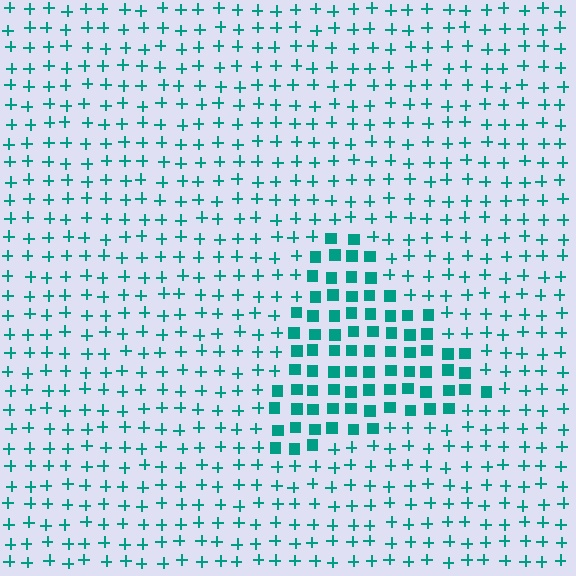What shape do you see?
I see a triangle.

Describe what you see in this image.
The image is filled with small teal elements arranged in a uniform grid. A triangle-shaped region contains squares, while the surrounding area contains plus signs. The boundary is defined purely by the change in element shape.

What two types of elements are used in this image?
The image uses squares inside the triangle region and plus signs outside it.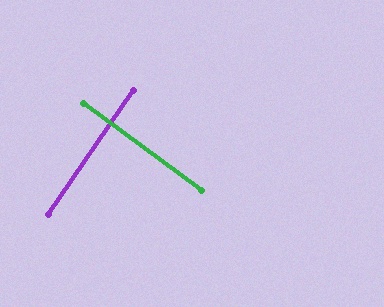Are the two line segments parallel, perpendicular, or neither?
Perpendicular — they meet at approximately 88°.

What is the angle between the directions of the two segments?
Approximately 88 degrees.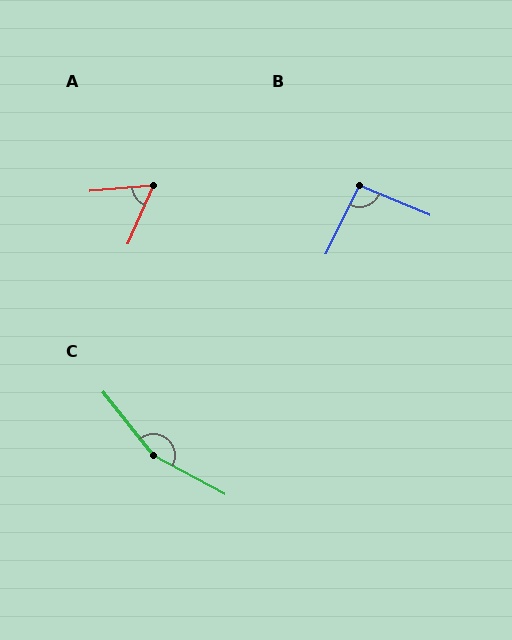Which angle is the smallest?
A, at approximately 61 degrees.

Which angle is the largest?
C, at approximately 157 degrees.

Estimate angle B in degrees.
Approximately 93 degrees.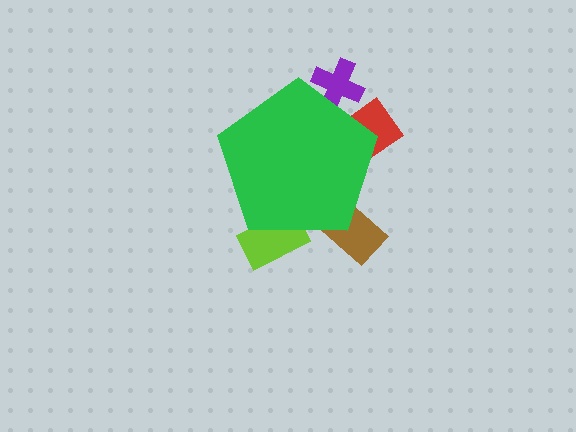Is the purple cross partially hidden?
Yes, the purple cross is partially hidden behind the green pentagon.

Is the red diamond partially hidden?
Yes, the red diamond is partially hidden behind the green pentagon.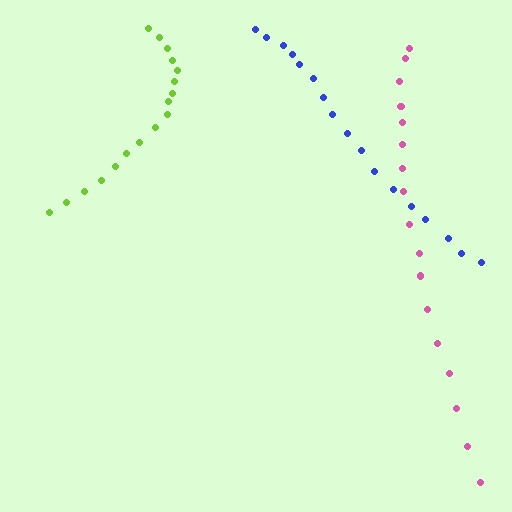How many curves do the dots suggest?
There are 3 distinct paths.